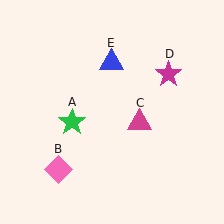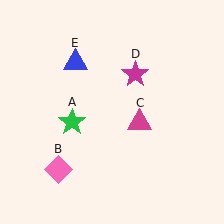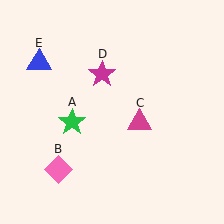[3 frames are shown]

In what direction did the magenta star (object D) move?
The magenta star (object D) moved left.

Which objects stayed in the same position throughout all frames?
Green star (object A) and pink diamond (object B) and magenta triangle (object C) remained stationary.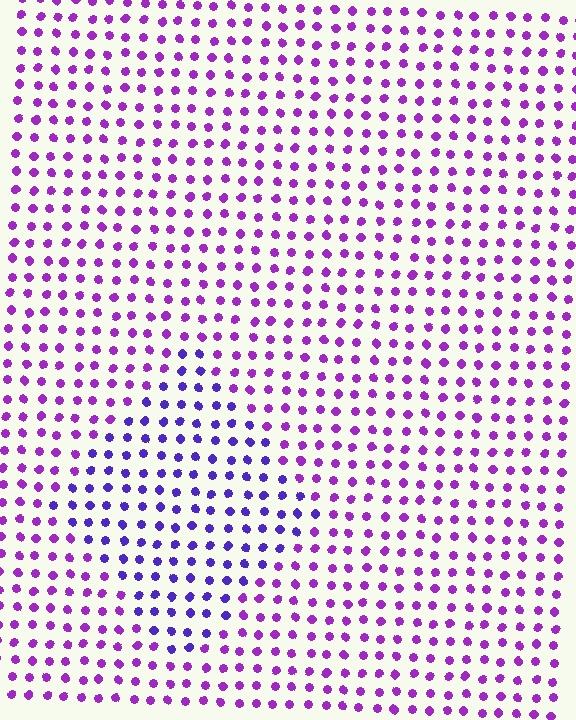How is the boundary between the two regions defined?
The boundary is defined purely by a slight shift in hue (about 33 degrees). Spacing, size, and orientation are identical on both sides.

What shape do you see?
I see a diamond.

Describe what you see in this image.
The image is filled with small purple elements in a uniform arrangement. A diamond-shaped region is visible where the elements are tinted to a slightly different hue, forming a subtle color boundary.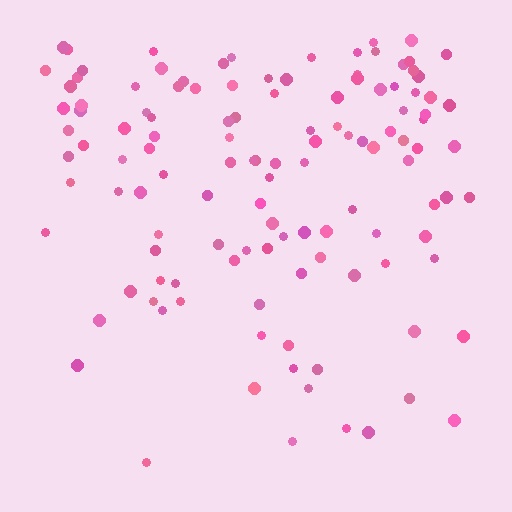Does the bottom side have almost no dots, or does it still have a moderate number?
Still a moderate number, just noticeably fewer than the top.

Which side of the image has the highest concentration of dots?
The top.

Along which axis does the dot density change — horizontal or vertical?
Vertical.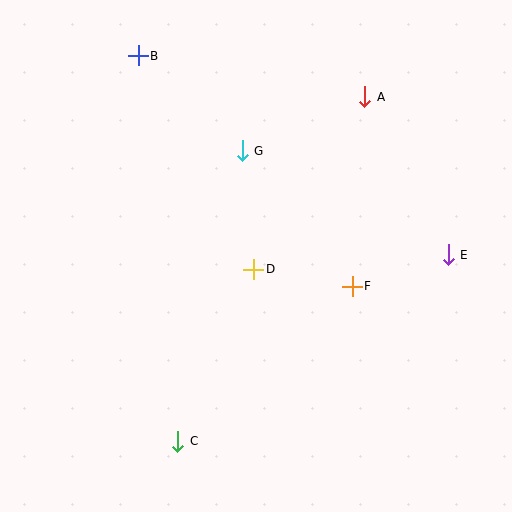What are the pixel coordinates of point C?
Point C is at (178, 441).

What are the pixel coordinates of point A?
Point A is at (365, 97).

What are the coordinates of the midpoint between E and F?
The midpoint between E and F is at (400, 270).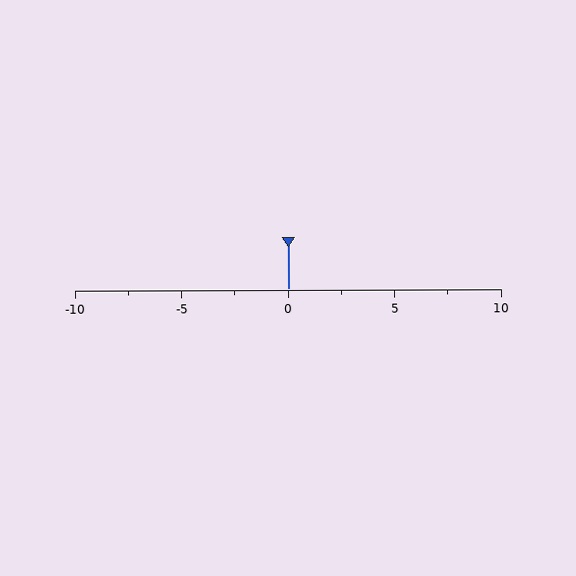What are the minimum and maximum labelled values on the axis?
The axis runs from -10 to 10.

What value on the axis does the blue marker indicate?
The marker indicates approximately 0.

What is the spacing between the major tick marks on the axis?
The major ticks are spaced 5 apart.